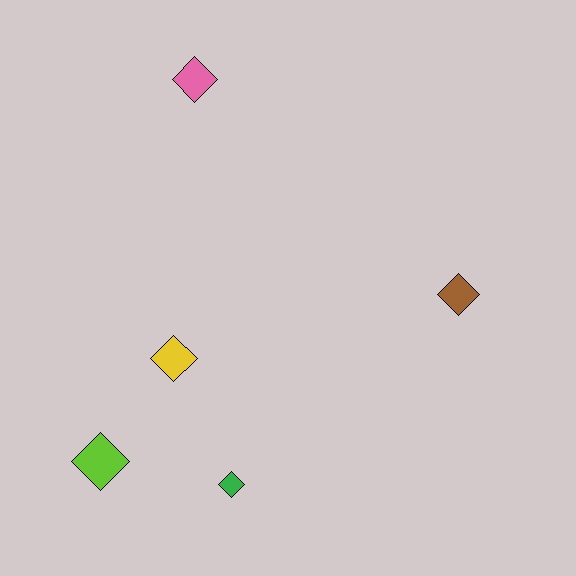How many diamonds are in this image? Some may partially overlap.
There are 5 diamonds.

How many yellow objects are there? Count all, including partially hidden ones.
There is 1 yellow object.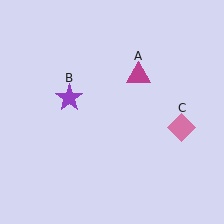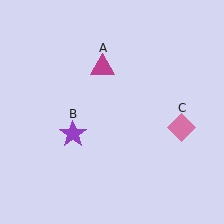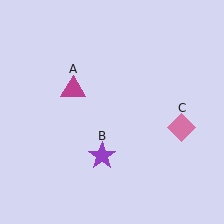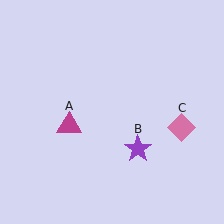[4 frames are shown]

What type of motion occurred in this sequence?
The magenta triangle (object A), purple star (object B) rotated counterclockwise around the center of the scene.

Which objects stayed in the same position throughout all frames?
Pink diamond (object C) remained stationary.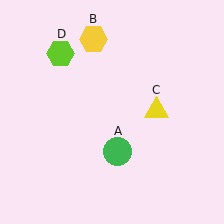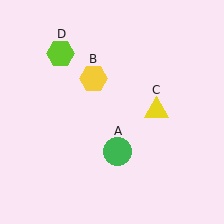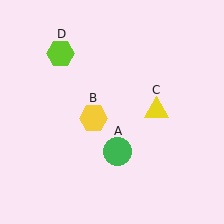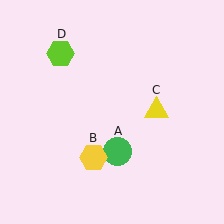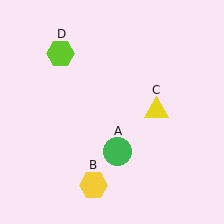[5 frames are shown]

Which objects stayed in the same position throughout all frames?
Green circle (object A) and yellow triangle (object C) and lime hexagon (object D) remained stationary.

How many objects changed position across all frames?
1 object changed position: yellow hexagon (object B).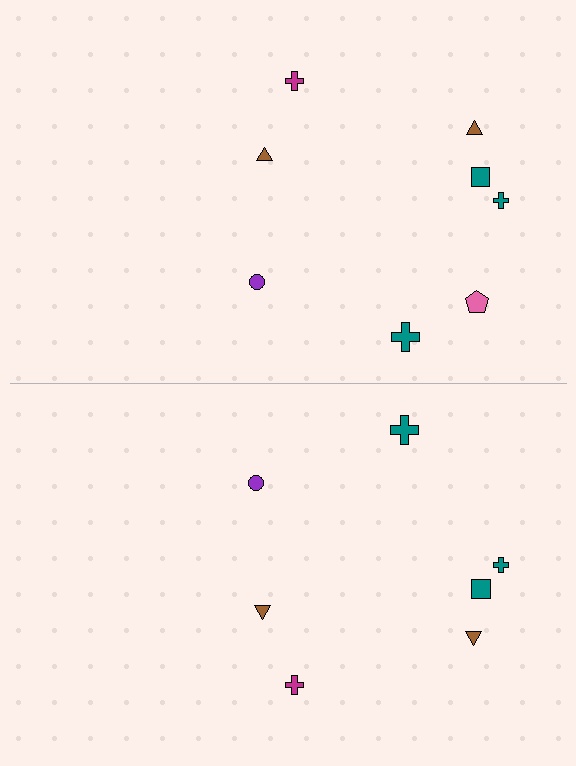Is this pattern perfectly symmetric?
No, the pattern is not perfectly symmetric. A pink pentagon is missing from the bottom side.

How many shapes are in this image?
There are 15 shapes in this image.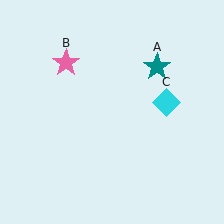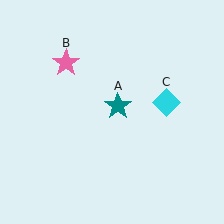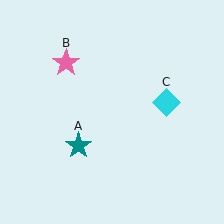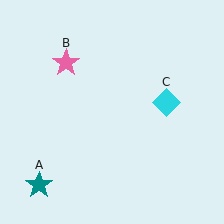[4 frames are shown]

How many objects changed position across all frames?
1 object changed position: teal star (object A).